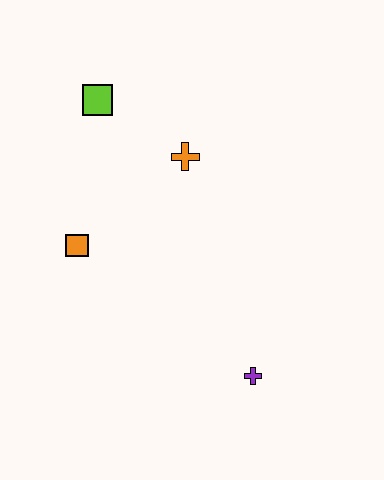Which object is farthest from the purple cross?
The lime square is farthest from the purple cross.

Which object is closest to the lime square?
The orange cross is closest to the lime square.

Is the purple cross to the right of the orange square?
Yes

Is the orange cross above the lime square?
No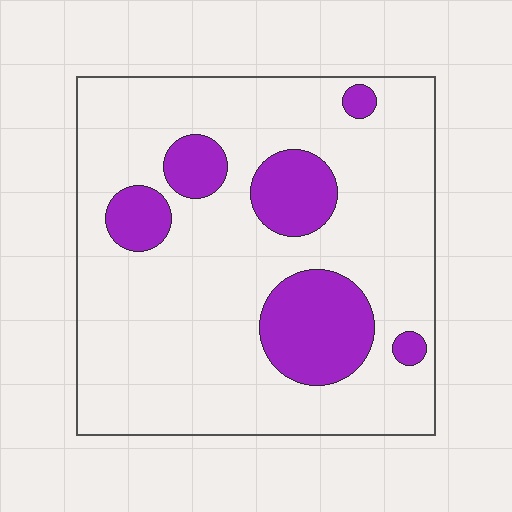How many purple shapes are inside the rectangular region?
6.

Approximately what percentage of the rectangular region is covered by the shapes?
Approximately 20%.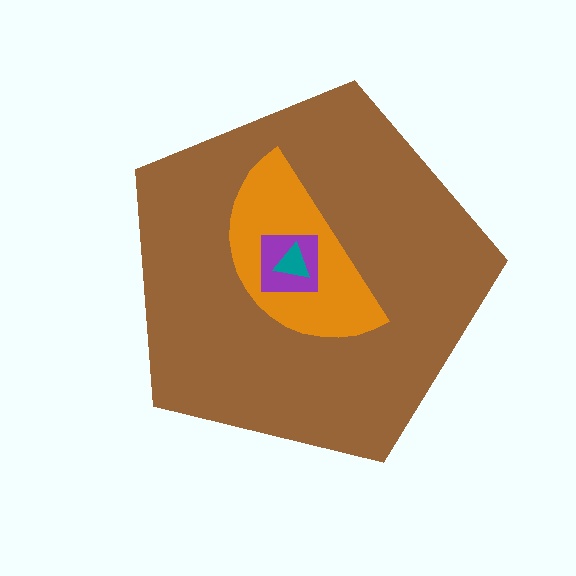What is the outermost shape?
The brown pentagon.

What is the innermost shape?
The teal triangle.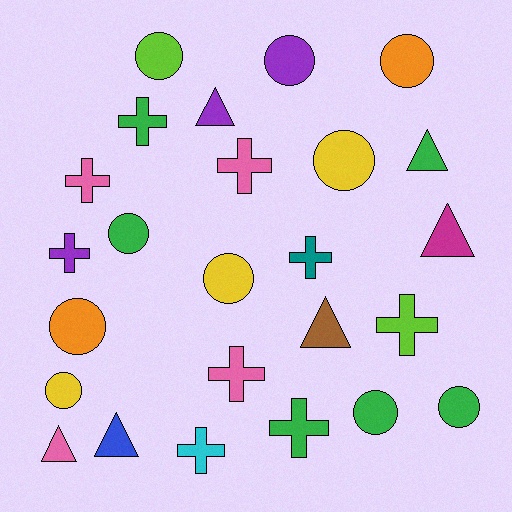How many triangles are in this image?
There are 6 triangles.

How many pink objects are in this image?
There are 4 pink objects.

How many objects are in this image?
There are 25 objects.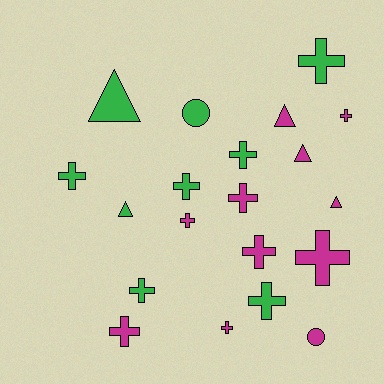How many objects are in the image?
There are 20 objects.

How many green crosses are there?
There are 6 green crosses.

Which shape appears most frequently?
Cross, with 13 objects.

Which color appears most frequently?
Magenta, with 11 objects.